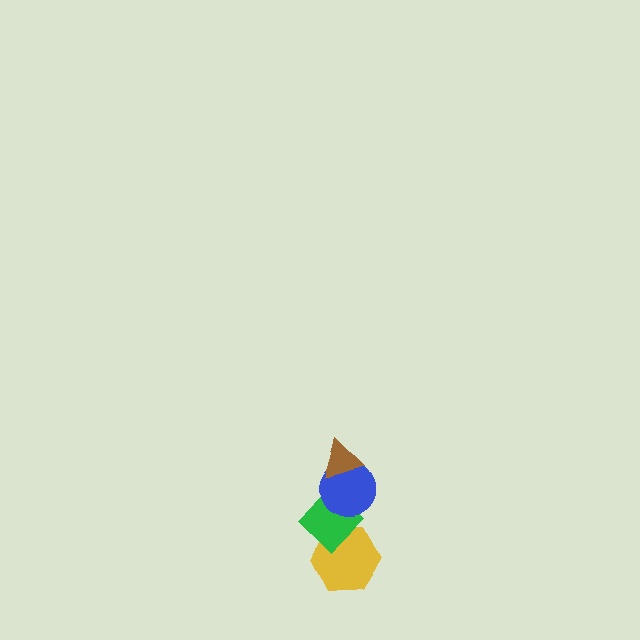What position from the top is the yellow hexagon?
The yellow hexagon is 4th from the top.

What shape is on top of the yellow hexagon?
The green diamond is on top of the yellow hexagon.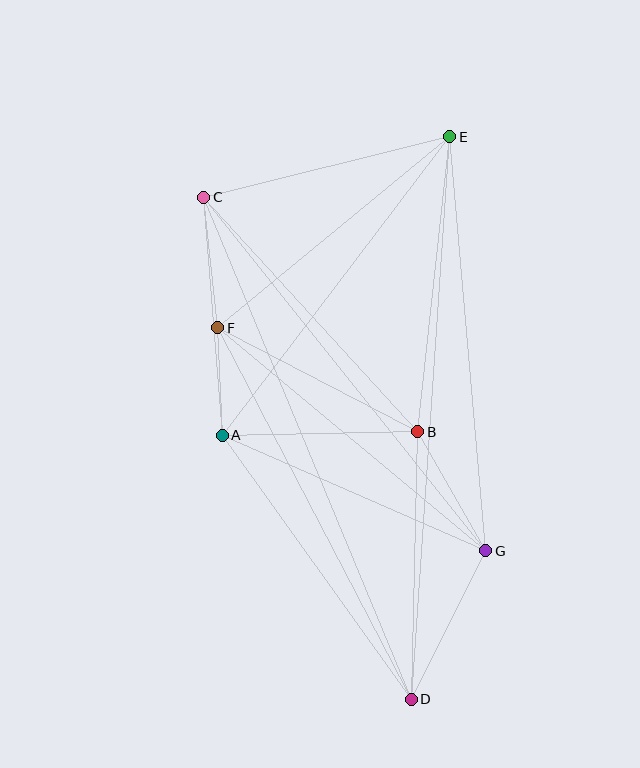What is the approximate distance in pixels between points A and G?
The distance between A and G is approximately 288 pixels.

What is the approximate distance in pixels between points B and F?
The distance between B and F is approximately 225 pixels.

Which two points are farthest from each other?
Points D and E are farthest from each other.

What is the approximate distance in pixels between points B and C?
The distance between B and C is approximately 318 pixels.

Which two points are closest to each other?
Points A and F are closest to each other.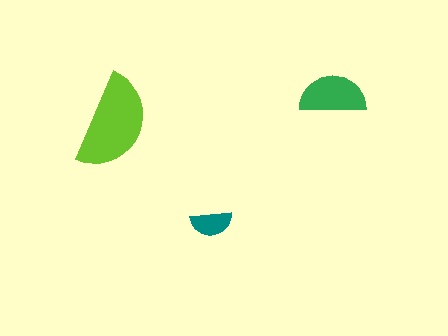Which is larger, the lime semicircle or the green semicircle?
The lime one.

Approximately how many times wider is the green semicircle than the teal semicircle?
About 1.5 times wider.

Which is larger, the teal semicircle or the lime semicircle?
The lime one.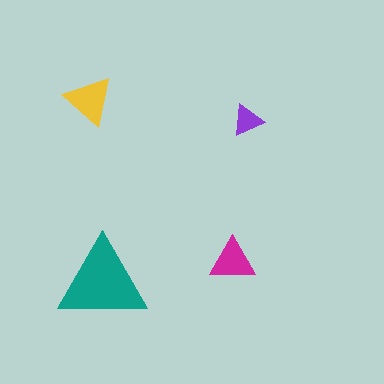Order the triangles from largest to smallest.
the teal one, the yellow one, the magenta one, the purple one.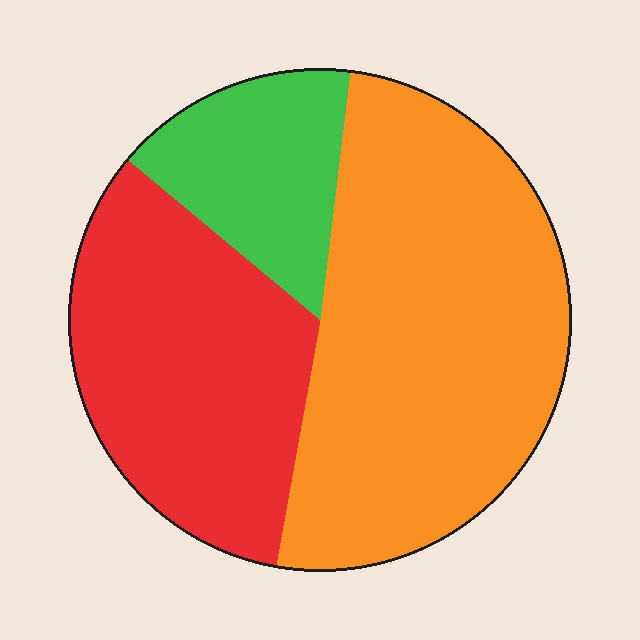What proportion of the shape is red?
Red covers about 35% of the shape.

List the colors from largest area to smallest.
From largest to smallest: orange, red, green.